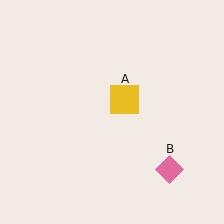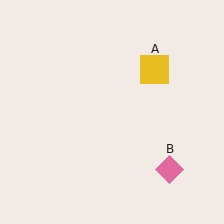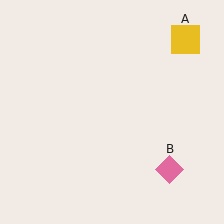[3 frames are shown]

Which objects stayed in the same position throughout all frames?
Pink diamond (object B) remained stationary.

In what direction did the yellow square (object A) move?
The yellow square (object A) moved up and to the right.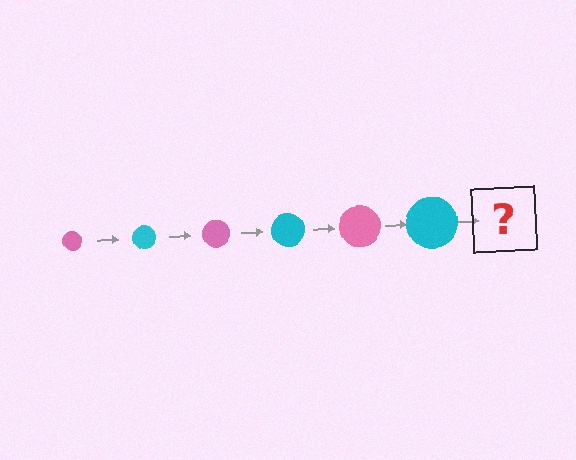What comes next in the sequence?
The next element should be a pink circle, larger than the previous one.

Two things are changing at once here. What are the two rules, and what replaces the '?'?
The two rules are that the circle grows larger each step and the color cycles through pink and cyan. The '?' should be a pink circle, larger than the previous one.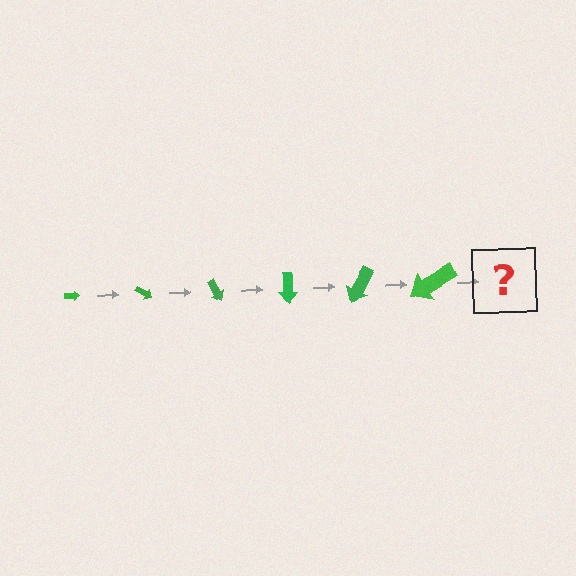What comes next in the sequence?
The next element should be an arrow, larger than the previous one and rotated 180 degrees from the start.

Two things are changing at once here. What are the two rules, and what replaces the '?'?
The two rules are that the arrow grows larger each step and it rotates 30 degrees each step. The '?' should be an arrow, larger than the previous one and rotated 180 degrees from the start.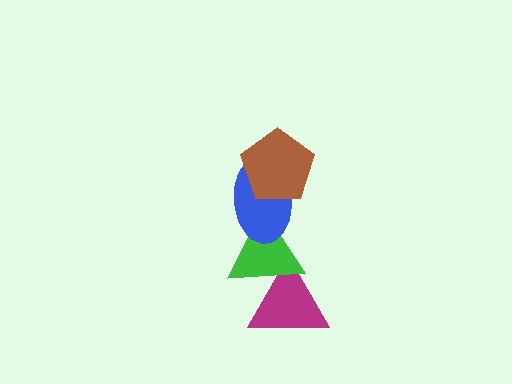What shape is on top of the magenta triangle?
The green triangle is on top of the magenta triangle.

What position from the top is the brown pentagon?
The brown pentagon is 1st from the top.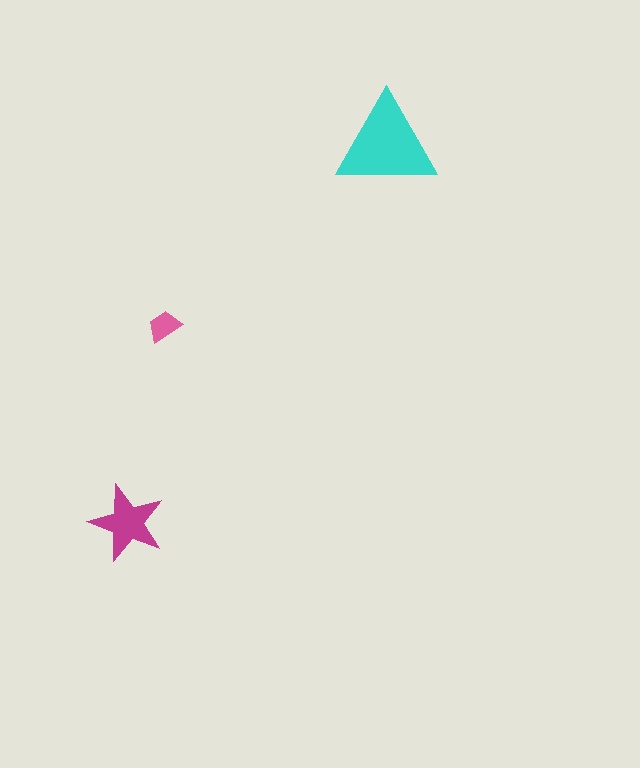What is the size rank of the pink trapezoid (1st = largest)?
3rd.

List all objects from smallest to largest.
The pink trapezoid, the magenta star, the cyan triangle.